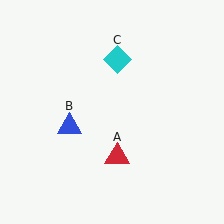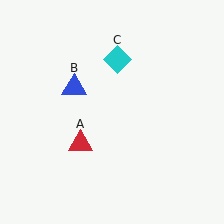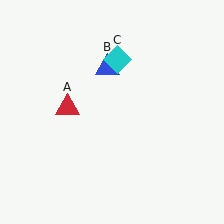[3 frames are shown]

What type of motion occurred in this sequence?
The red triangle (object A), blue triangle (object B) rotated clockwise around the center of the scene.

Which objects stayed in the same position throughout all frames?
Cyan diamond (object C) remained stationary.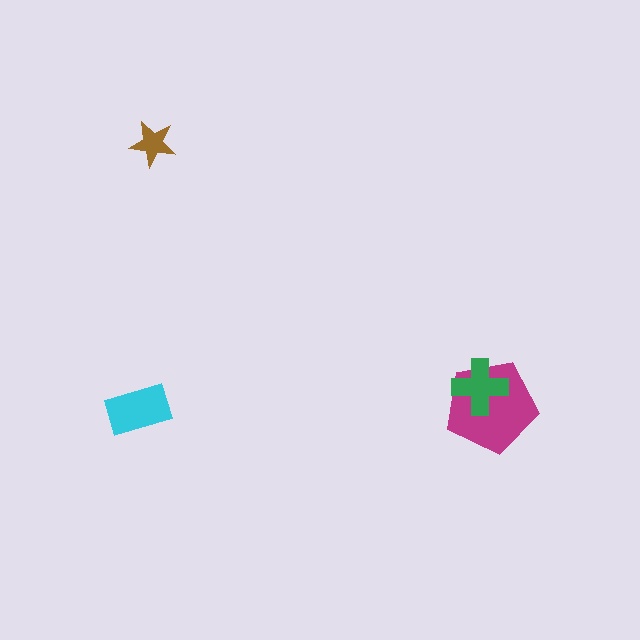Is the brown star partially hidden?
No, no other shape covers it.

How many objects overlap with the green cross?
1 object overlaps with the green cross.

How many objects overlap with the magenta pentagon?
1 object overlaps with the magenta pentagon.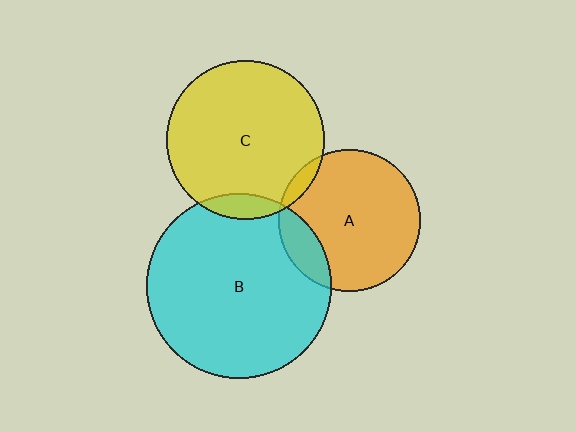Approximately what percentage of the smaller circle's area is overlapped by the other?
Approximately 5%.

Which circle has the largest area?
Circle B (cyan).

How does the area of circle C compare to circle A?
Approximately 1.2 times.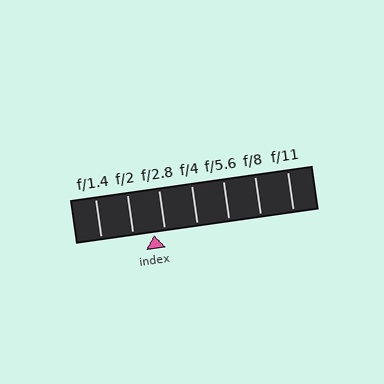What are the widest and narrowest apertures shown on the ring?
The widest aperture shown is f/1.4 and the narrowest is f/11.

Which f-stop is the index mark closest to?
The index mark is closest to f/2.8.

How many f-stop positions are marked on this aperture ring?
There are 7 f-stop positions marked.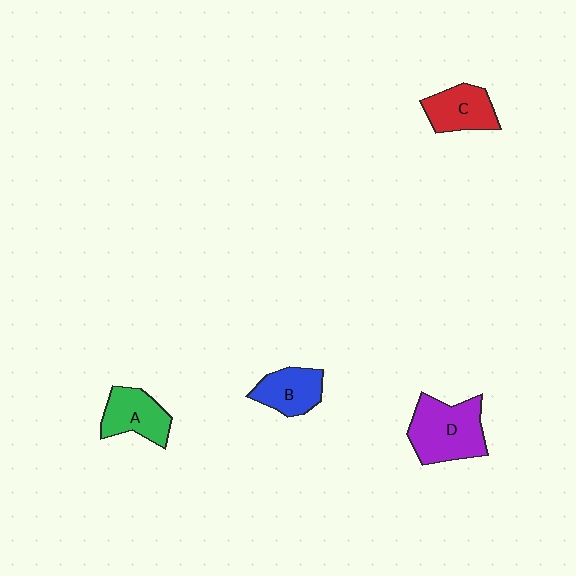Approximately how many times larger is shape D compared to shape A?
Approximately 1.5 times.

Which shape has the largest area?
Shape D (purple).